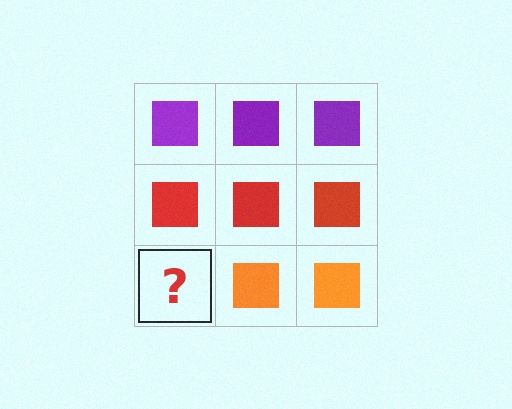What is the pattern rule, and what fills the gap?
The rule is that each row has a consistent color. The gap should be filled with an orange square.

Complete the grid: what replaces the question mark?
The question mark should be replaced with an orange square.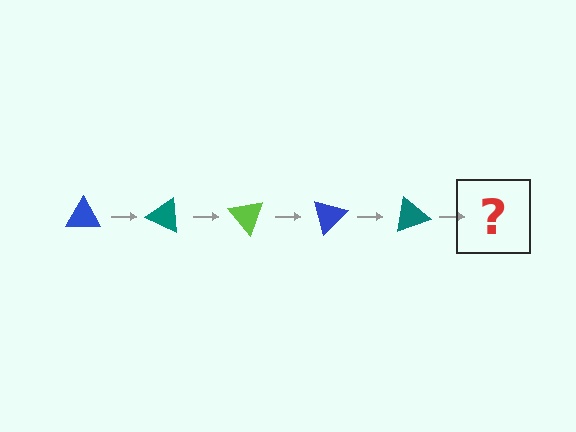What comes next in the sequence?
The next element should be a lime triangle, rotated 125 degrees from the start.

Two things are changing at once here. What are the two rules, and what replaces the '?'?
The two rules are that it rotates 25 degrees each step and the color cycles through blue, teal, and lime. The '?' should be a lime triangle, rotated 125 degrees from the start.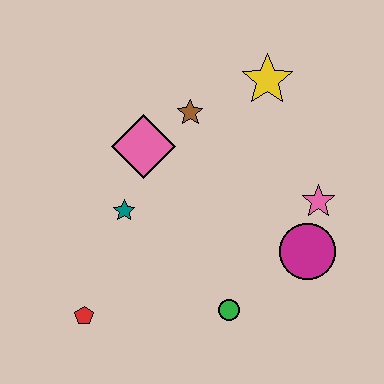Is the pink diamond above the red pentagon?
Yes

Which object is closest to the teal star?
The pink diamond is closest to the teal star.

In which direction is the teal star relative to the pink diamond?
The teal star is below the pink diamond.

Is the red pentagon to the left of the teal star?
Yes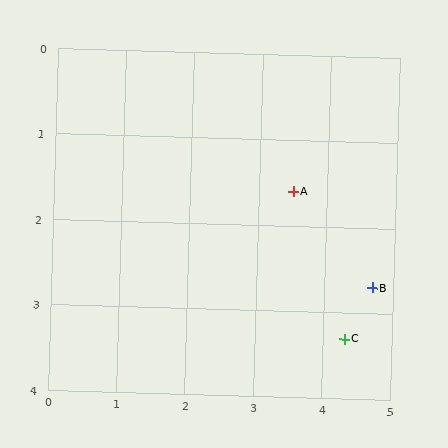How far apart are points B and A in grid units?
Points B and A are about 1.6 grid units apart.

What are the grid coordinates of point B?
Point B is at approximately (4.7, 2.7).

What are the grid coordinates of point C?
Point C is at approximately (4.3, 3.3).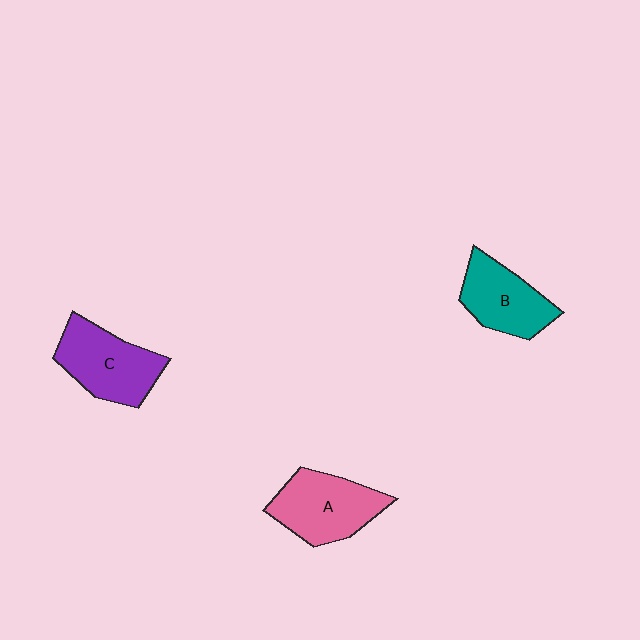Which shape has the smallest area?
Shape B (teal).